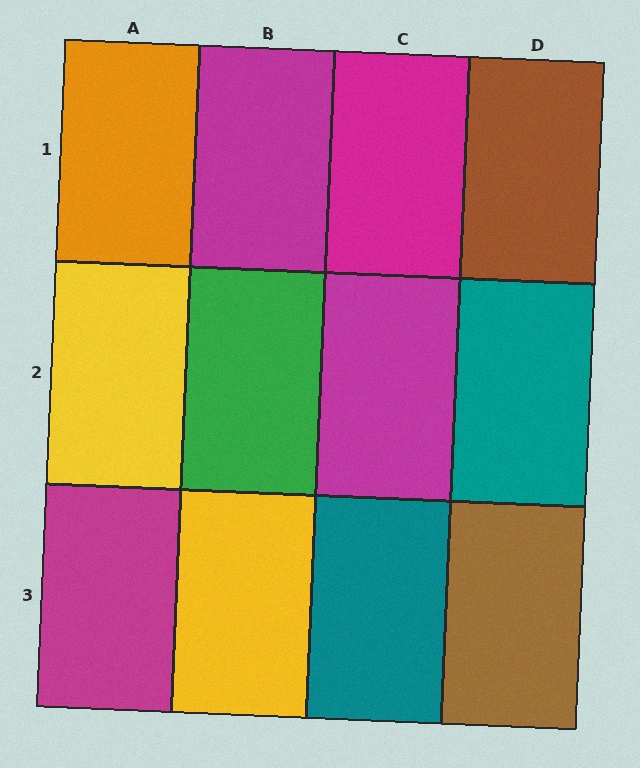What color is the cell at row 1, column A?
Orange.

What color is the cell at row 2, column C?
Magenta.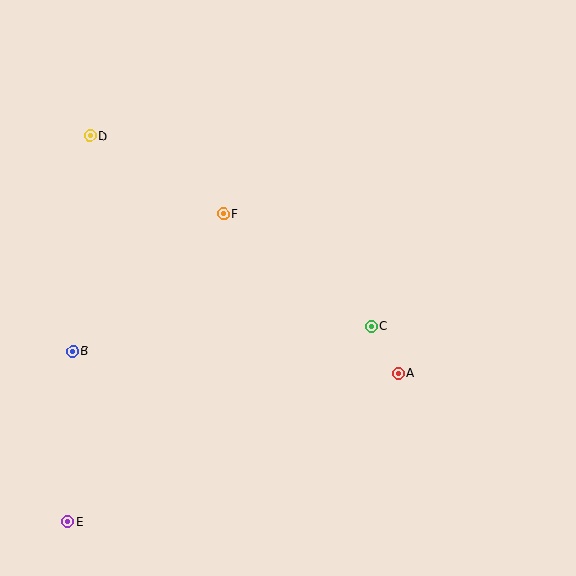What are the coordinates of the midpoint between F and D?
The midpoint between F and D is at (157, 175).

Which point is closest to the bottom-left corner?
Point E is closest to the bottom-left corner.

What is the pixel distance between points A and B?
The distance between A and B is 326 pixels.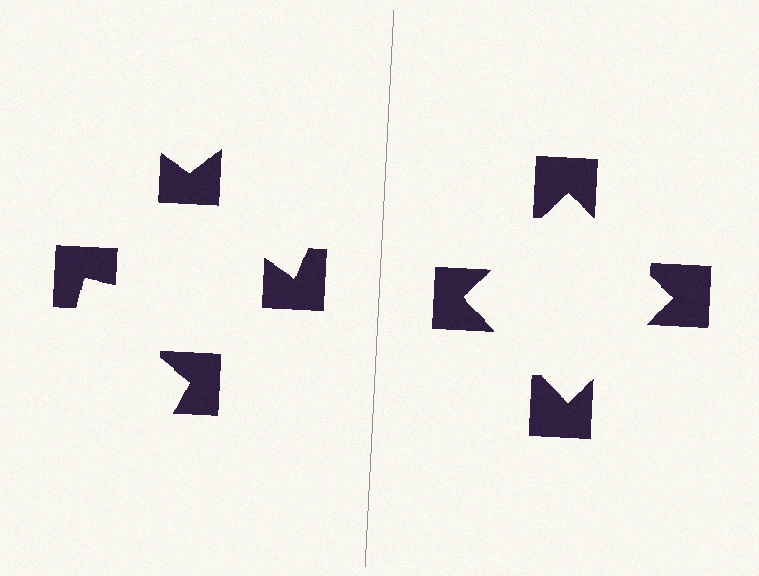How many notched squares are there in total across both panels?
8 — 4 on each side.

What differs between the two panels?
The notched squares are positioned identically on both sides; only the wedge orientations differ. On the right they align to a square; on the left they are misaligned.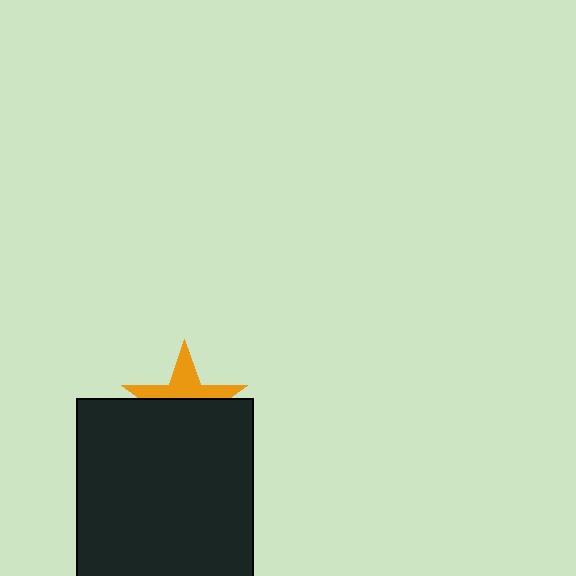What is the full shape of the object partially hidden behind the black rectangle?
The partially hidden object is an orange star.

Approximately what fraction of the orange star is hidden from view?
Roughly 59% of the orange star is hidden behind the black rectangle.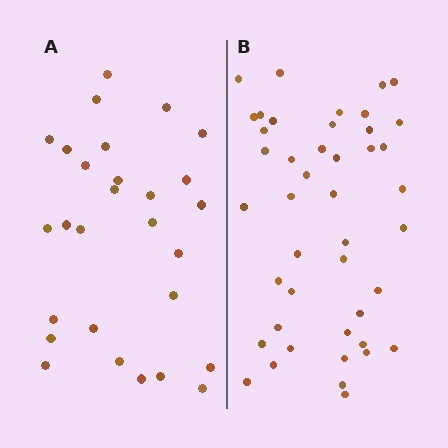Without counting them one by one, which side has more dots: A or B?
Region B (the right region) has more dots.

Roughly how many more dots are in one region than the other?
Region B has approximately 15 more dots than region A.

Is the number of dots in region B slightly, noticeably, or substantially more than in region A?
Region B has substantially more. The ratio is roughly 1.6 to 1.